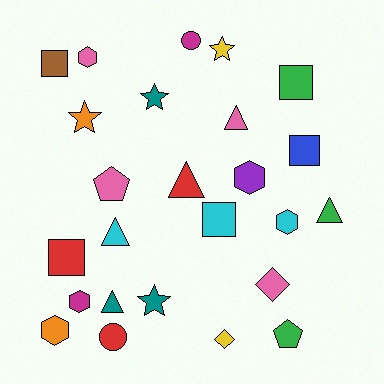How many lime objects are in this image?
There are no lime objects.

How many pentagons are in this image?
There are 2 pentagons.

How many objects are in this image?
There are 25 objects.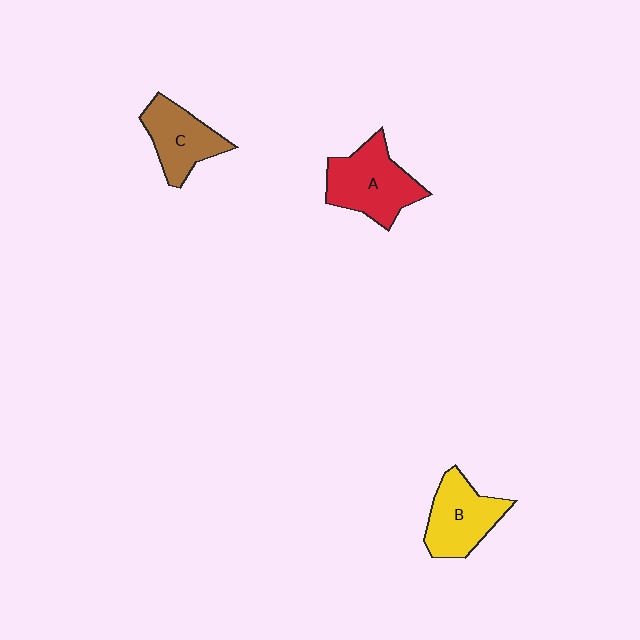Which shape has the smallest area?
Shape C (brown).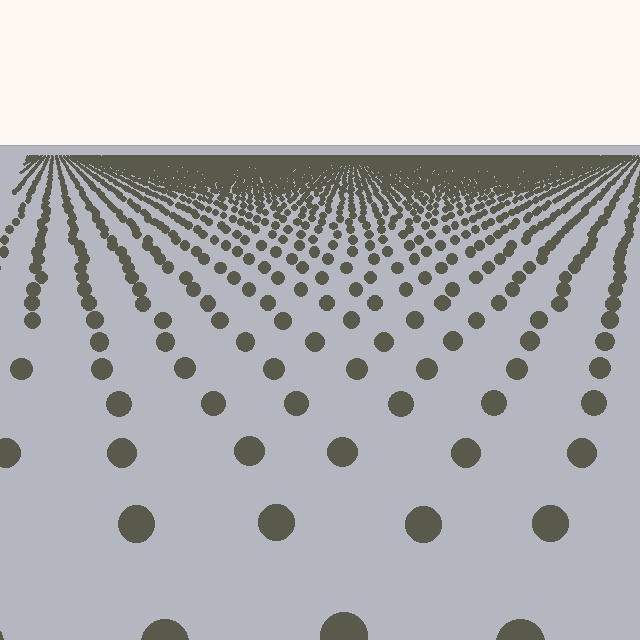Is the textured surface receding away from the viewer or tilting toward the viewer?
The surface is receding away from the viewer. Texture elements get smaller and denser toward the top.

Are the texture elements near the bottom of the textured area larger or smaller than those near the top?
Larger. Near the bottom, elements are closer to the viewer and appear at a bigger on-screen size.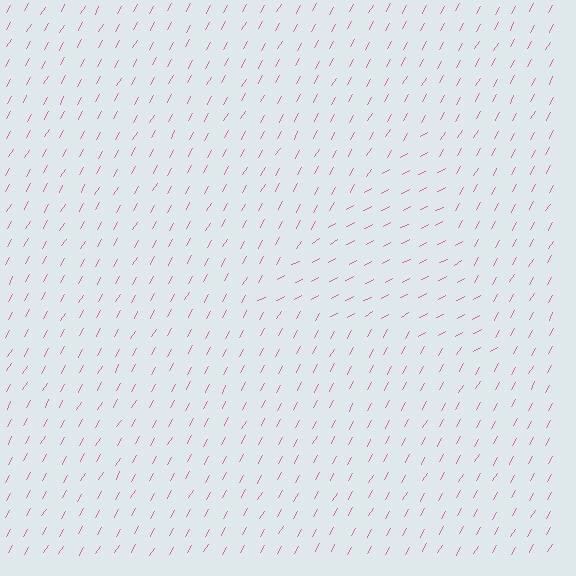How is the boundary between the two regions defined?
The boundary is defined purely by a change in line orientation (approximately 32 degrees difference). All lines are the same color and thickness.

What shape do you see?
I see a triangle.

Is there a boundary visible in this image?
Yes, there is a texture boundary formed by a change in line orientation.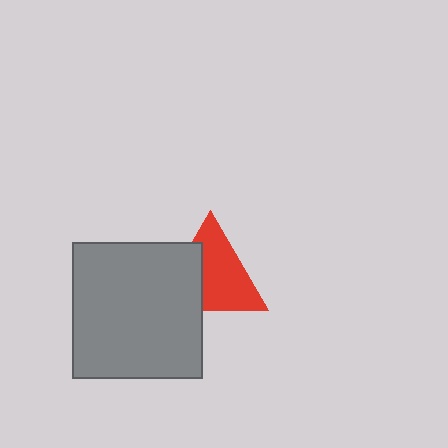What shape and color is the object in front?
The object in front is a gray rectangle.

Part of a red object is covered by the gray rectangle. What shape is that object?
It is a triangle.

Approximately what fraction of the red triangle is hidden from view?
Roughly 37% of the red triangle is hidden behind the gray rectangle.